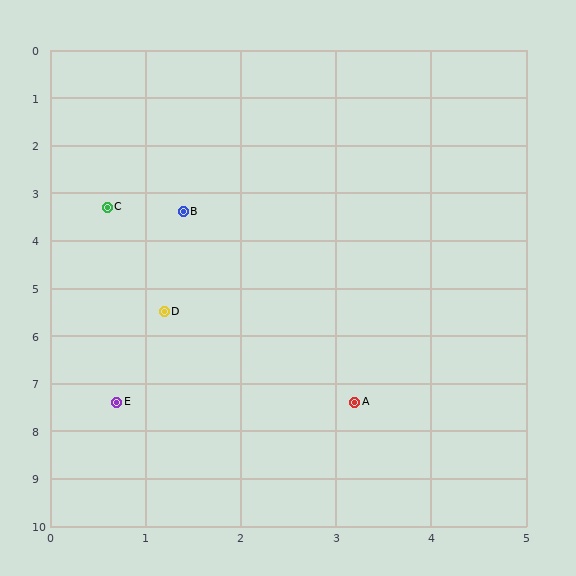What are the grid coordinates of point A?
Point A is at approximately (3.2, 7.4).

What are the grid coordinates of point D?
Point D is at approximately (1.2, 5.5).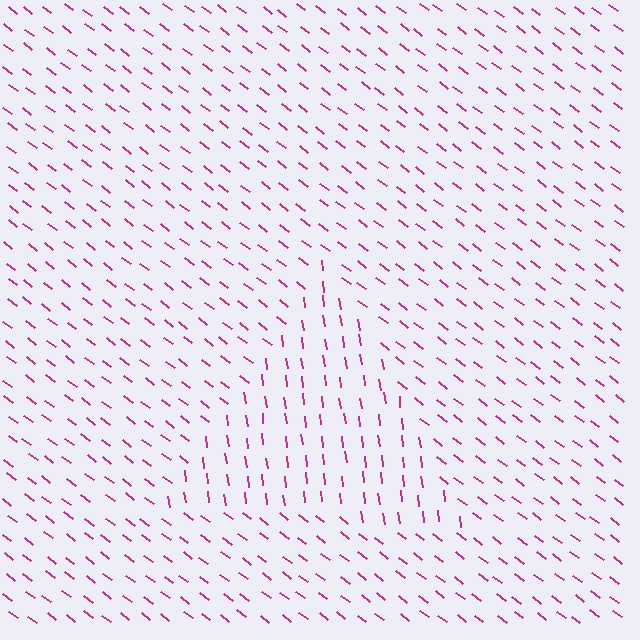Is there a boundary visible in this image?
Yes, there is a texture boundary formed by a change in line orientation.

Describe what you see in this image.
The image is filled with small magenta line segments. A triangle region in the image has lines oriented differently from the surrounding lines, creating a visible texture boundary.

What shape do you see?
I see a triangle.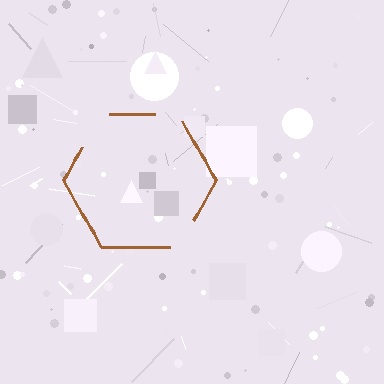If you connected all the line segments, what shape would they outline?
They would outline a hexagon.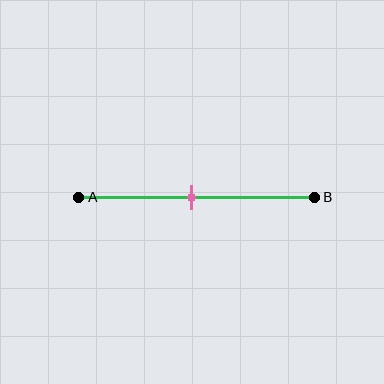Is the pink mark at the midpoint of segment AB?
Yes, the mark is approximately at the midpoint.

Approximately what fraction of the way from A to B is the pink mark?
The pink mark is approximately 50% of the way from A to B.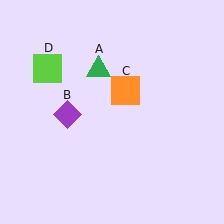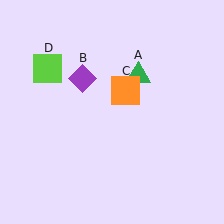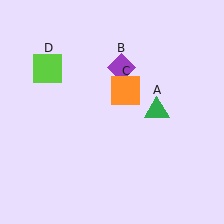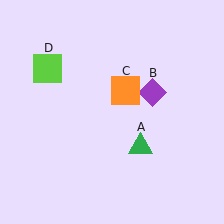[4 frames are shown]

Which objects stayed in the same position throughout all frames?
Orange square (object C) and lime square (object D) remained stationary.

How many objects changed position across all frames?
2 objects changed position: green triangle (object A), purple diamond (object B).